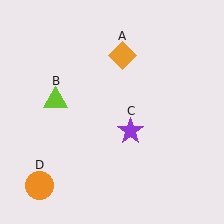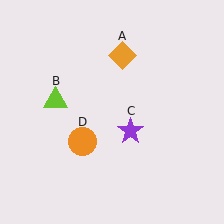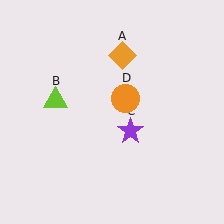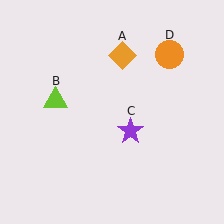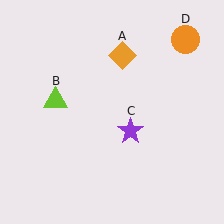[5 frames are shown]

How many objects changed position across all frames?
1 object changed position: orange circle (object D).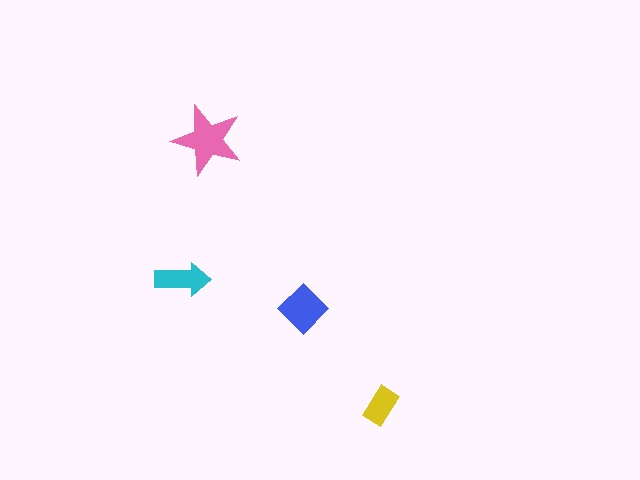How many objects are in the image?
There are 4 objects in the image.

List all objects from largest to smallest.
The pink star, the blue diamond, the cyan arrow, the yellow rectangle.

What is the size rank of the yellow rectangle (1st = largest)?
4th.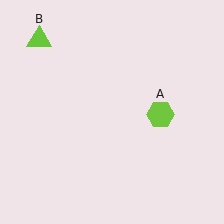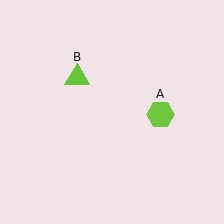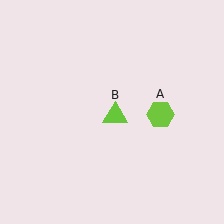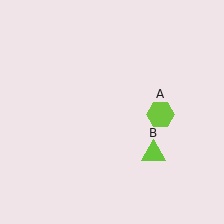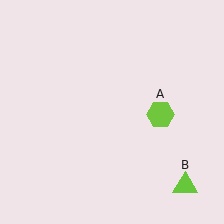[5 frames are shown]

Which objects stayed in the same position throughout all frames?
Lime hexagon (object A) remained stationary.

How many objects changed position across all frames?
1 object changed position: lime triangle (object B).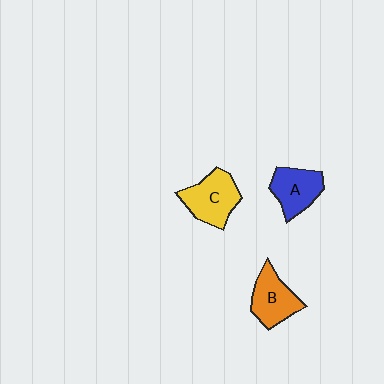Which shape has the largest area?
Shape C (yellow).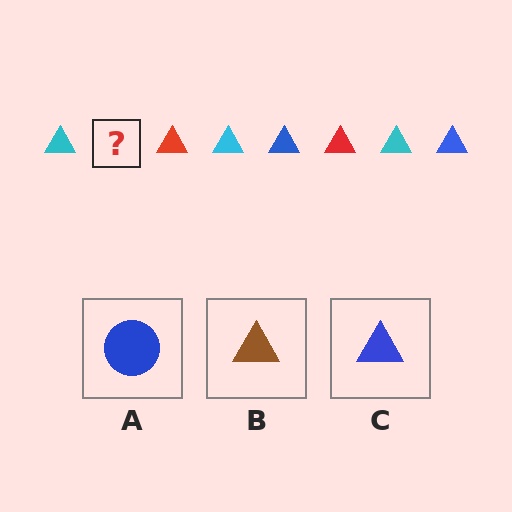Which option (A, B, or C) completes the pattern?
C.